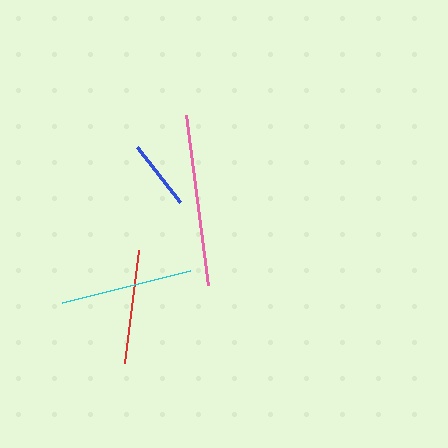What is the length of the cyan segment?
The cyan segment is approximately 132 pixels long.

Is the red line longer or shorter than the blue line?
The red line is longer than the blue line.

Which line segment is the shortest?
The blue line is the shortest at approximately 69 pixels.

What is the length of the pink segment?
The pink segment is approximately 171 pixels long.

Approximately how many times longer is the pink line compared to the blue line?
The pink line is approximately 2.5 times the length of the blue line.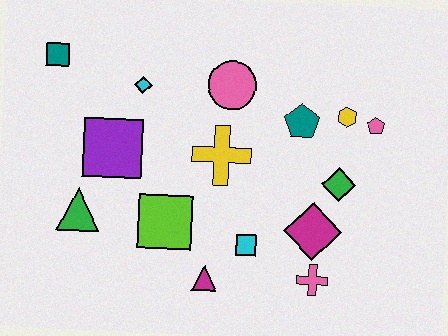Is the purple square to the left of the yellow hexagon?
Yes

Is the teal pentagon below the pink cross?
No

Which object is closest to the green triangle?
The purple square is closest to the green triangle.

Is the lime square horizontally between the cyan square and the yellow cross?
No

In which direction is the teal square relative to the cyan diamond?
The teal square is to the left of the cyan diamond.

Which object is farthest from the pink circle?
The pink cross is farthest from the pink circle.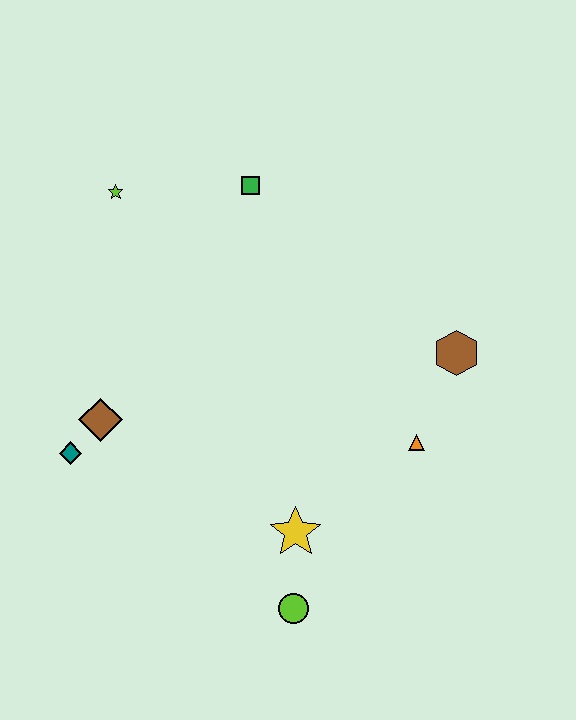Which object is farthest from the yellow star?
The lime star is farthest from the yellow star.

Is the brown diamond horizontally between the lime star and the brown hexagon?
No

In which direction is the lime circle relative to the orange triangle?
The lime circle is below the orange triangle.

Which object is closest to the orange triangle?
The brown hexagon is closest to the orange triangle.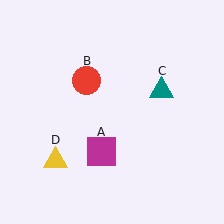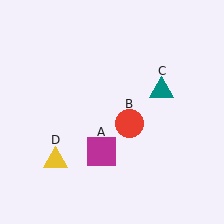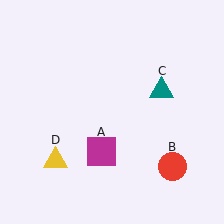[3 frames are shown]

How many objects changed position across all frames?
1 object changed position: red circle (object B).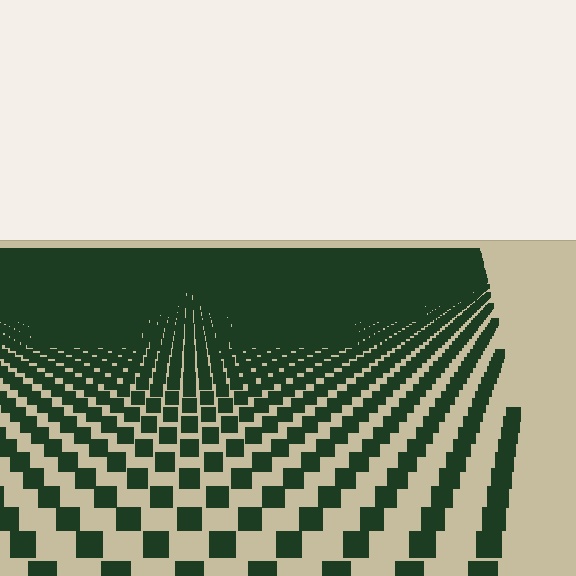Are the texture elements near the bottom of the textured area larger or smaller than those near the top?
Larger. Near the bottom, elements are closer to the viewer and appear at a bigger on-screen size.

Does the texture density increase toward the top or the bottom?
Density increases toward the top.